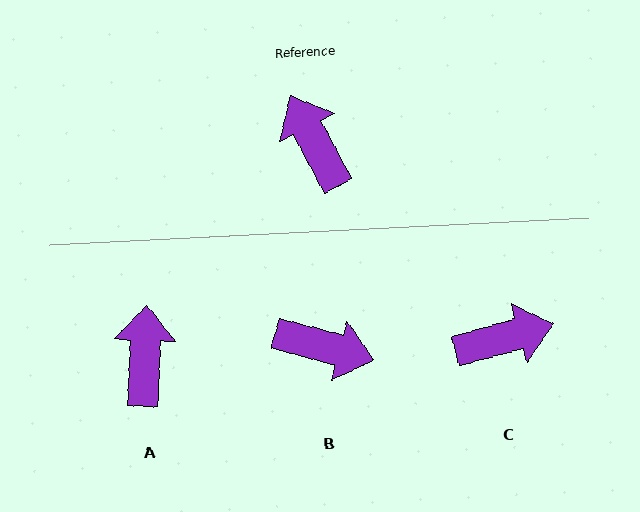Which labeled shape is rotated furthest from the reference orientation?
B, about 133 degrees away.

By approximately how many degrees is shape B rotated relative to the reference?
Approximately 133 degrees clockwise.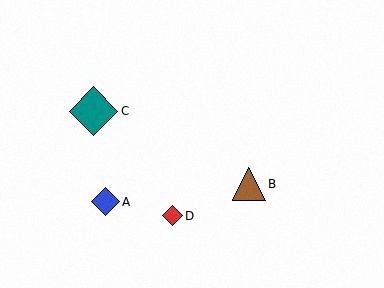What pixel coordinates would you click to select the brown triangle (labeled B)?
Click at (249, 184) to select the brown triangle B.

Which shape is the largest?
The teal diamond (labeled C) is the largest.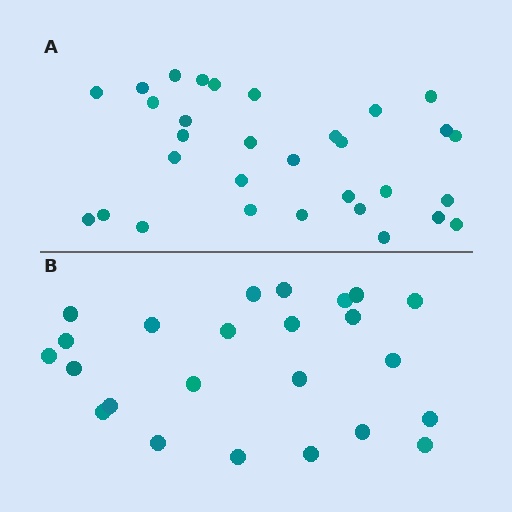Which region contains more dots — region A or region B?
Region A (the top region) has more dots.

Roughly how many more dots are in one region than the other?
Region A has roughly 8 or so more dots than region B.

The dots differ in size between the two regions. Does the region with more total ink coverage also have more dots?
No. Region B has more total ink coverage because its dots are larger, but region A actually contains more individual dots. Total area can be misleading — the number of items is what matters here.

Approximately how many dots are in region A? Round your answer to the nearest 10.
About 30 dots. (The exact count is 31, which rounds to 30.)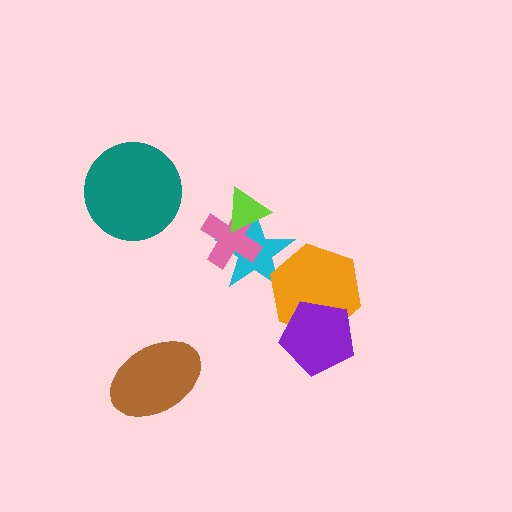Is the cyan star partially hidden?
Yes, it is partially covered by another shape.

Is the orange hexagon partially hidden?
Yes, it is partially covered by another shape.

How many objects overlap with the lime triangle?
2 objects overlap with the lime triangle.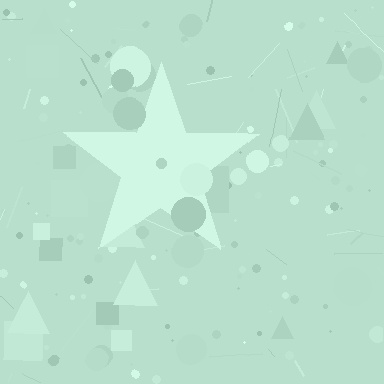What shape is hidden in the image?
A star is hidden in the image.